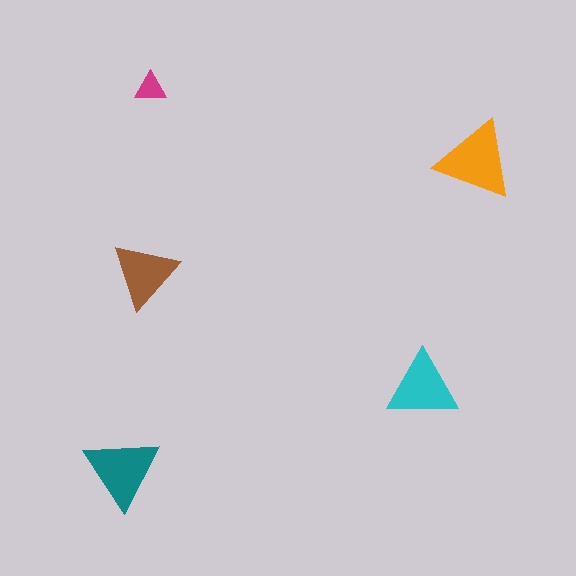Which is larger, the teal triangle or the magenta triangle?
The teal one.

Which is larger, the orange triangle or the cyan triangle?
The orange one.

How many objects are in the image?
There are 5 objects in the image.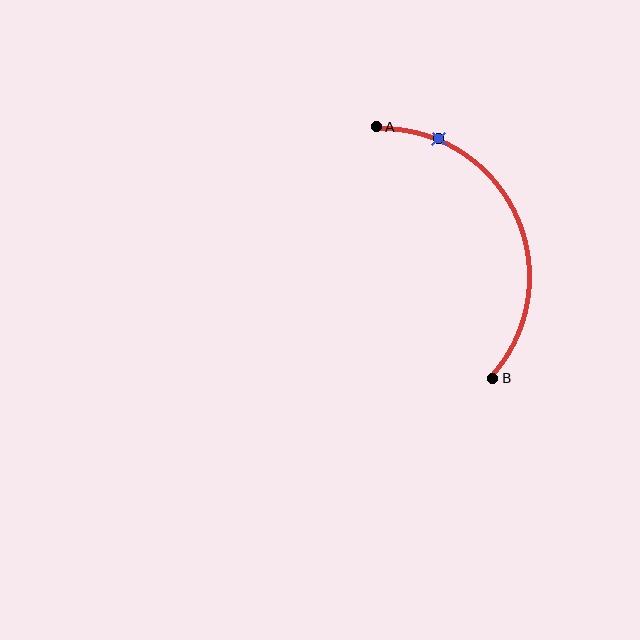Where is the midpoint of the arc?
The arc midpoint is the point on the curve farthest from the straight line joining A and B. It sits to the right of that line.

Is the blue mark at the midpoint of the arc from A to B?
No. The blue mark lies on the arc but is closer to endpoint A. The arc midpoint would be at the point on the curve equidistant along the arc from both A and B.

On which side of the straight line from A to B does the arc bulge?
The arc bulges to the right of the straight line connecting A and B.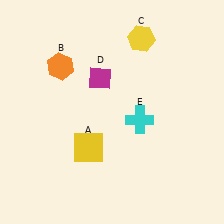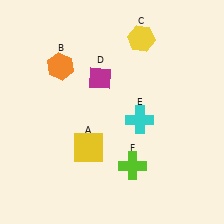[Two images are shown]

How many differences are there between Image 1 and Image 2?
There is 1 difference between the two images.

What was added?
A lime cross (F) was added in Image 2.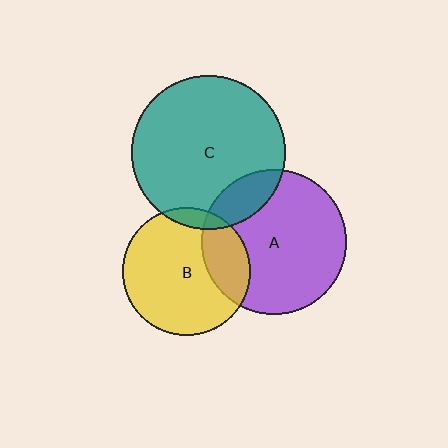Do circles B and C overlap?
Yes.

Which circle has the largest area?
Circle C (teal).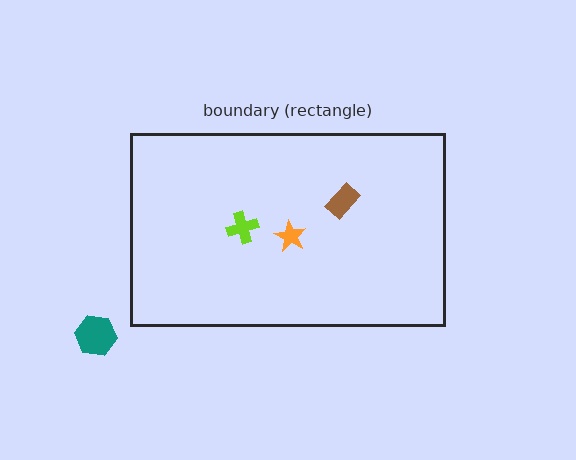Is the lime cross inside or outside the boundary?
Inside.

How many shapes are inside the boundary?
3 inside, 1 outside.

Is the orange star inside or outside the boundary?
Inside.